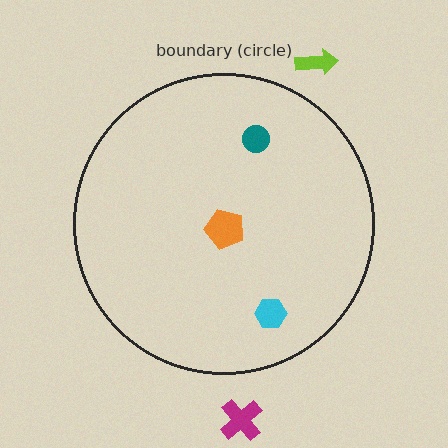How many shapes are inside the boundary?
3 inside, 2 outside.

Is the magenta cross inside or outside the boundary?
Outside.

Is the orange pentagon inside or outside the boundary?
Inside.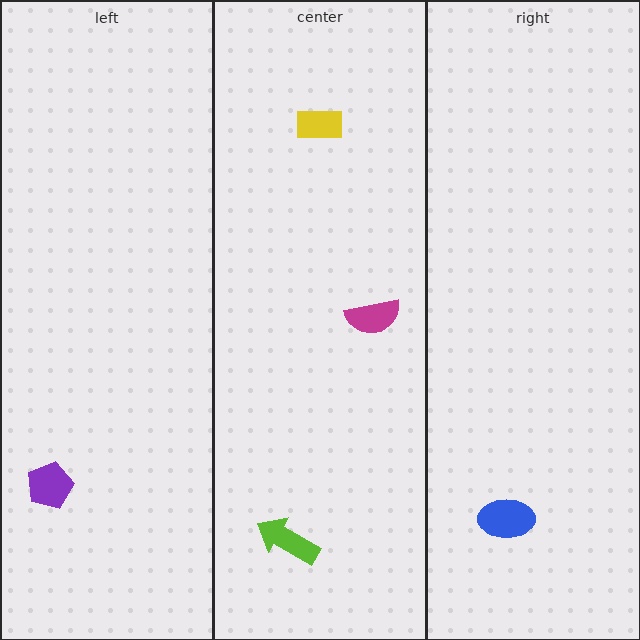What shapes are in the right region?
The blue ellipse.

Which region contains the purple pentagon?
The left region.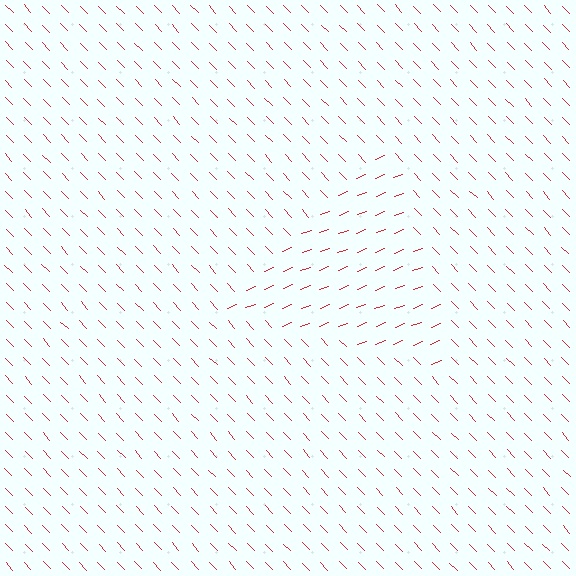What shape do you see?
I see a triangle.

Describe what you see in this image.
The image is filled with small red line segments. A triangle region in the image has lines oriented differently from the surrounding lines, creating a visible texture boundary.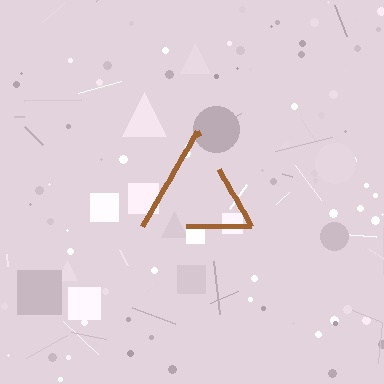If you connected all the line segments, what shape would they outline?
They would outline a triangle.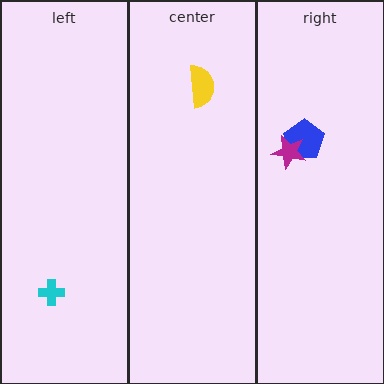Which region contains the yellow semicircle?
The center region.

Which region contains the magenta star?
The right region.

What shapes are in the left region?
The cyan cross.